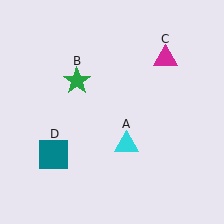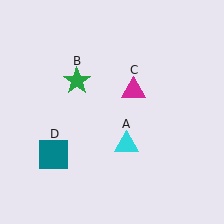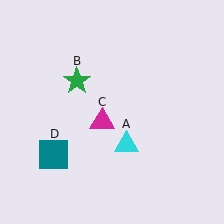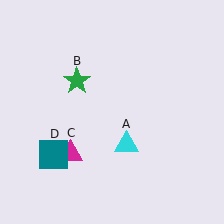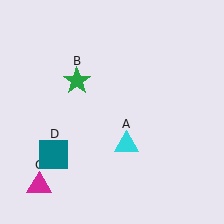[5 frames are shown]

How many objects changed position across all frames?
1 object changed position: magenta triangle (object C).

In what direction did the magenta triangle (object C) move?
The magenta triangle (object C) moved down and to the left.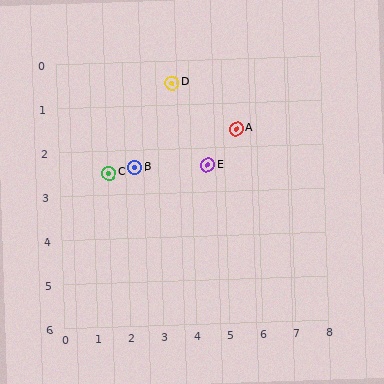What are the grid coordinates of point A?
Point A is at approximately (5.4, 1.6).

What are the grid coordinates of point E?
Point E is at approximately (4.5, 2.4).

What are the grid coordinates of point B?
Point B is at approximately (2.3, 2.4).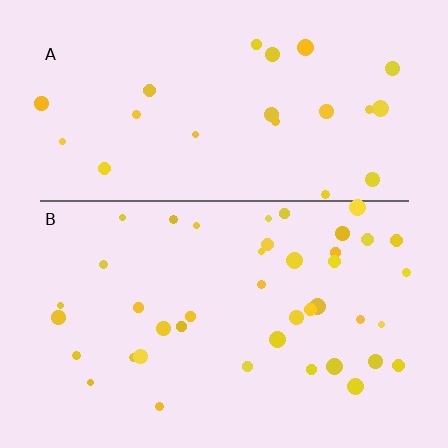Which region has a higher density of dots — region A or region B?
B (the bottom).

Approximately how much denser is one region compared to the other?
Approximately 1.8× — region B over region A.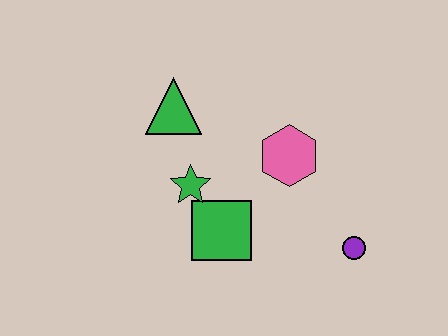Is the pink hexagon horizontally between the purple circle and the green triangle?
Yes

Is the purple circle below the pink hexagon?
Yes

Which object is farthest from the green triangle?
The purple circle is farthest from the green triangle.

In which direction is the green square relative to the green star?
The green square is below the green star.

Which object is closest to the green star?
The green square is closest to the green star.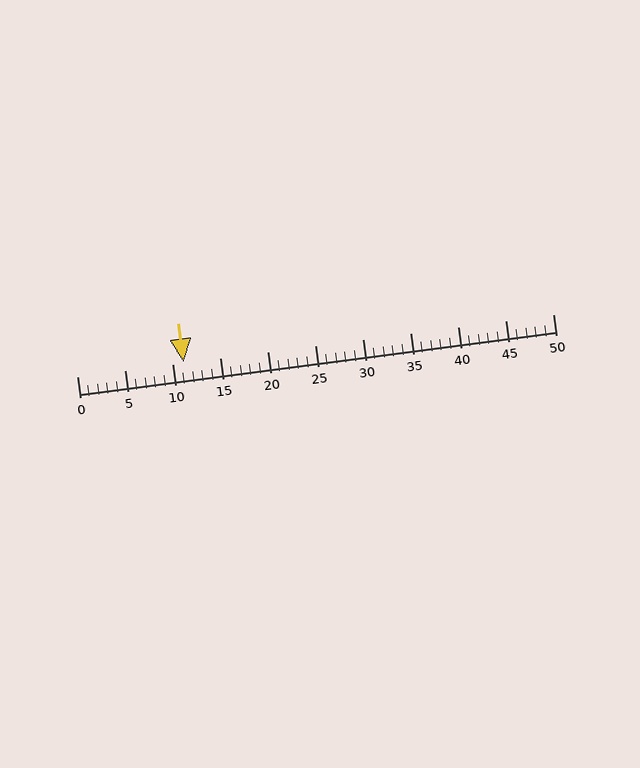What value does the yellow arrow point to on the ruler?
The yellow arrow points to approximately 11.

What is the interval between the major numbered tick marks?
The major tick marks are spaced 5 units apart.